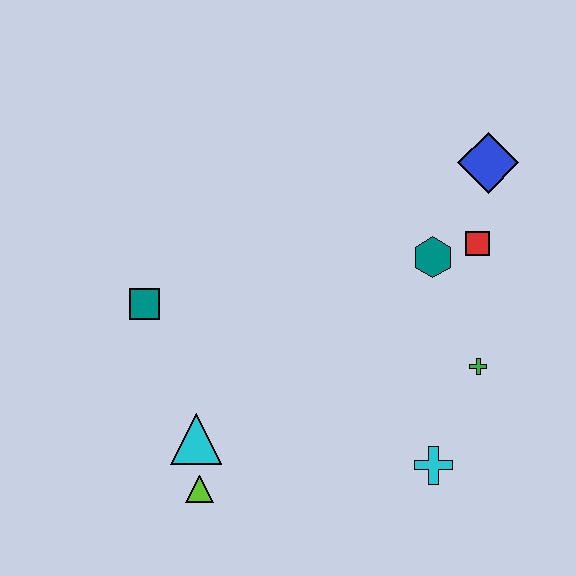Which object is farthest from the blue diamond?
The lime triangle is farthest from the blue diamond.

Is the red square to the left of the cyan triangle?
No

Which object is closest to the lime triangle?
The cyan triangle is closest to the lime triangle.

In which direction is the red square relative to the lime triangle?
The red square is to the right of the lime triangle.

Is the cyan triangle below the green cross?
Yes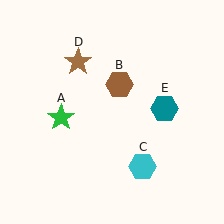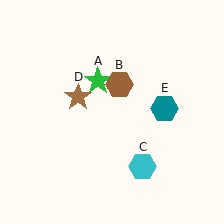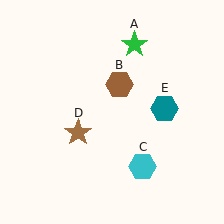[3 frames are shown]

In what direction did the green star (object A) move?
The green star (object A) moved up and to the right.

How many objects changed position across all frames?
2 objects changed position: green star (object A), brown star (object D).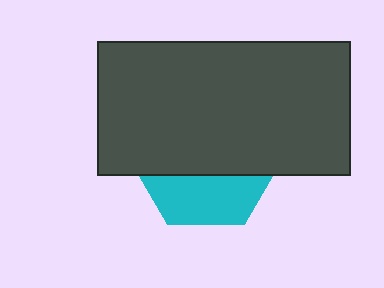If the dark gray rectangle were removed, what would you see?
You would see the complete cyan hexagon.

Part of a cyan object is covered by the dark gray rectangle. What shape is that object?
It is a hexagon.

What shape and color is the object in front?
The object in front is a dark gray rectangle.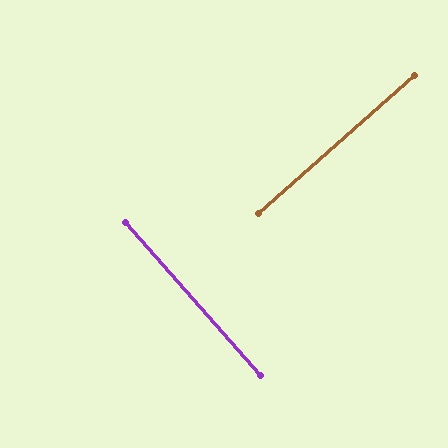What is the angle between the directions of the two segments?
Approximately 90 degrees.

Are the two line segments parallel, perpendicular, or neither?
Perpendicular — they meet at approximately 90°.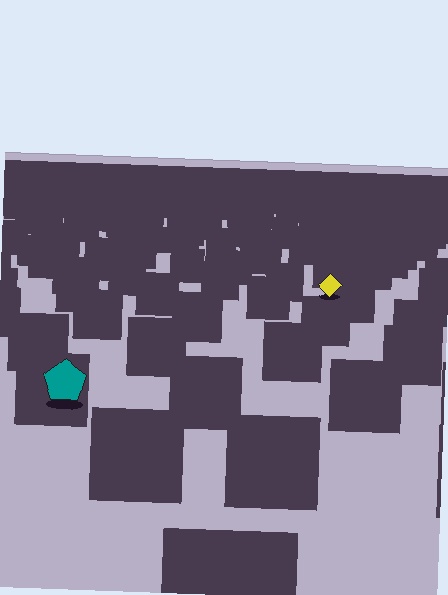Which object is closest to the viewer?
The teal pentagon is closest. The texture marks near it are larger and more spread out.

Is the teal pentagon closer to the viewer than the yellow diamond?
Yes. The teal pentagon is closer — you can tell from the texture gradient: the ground texture is coarser near it.